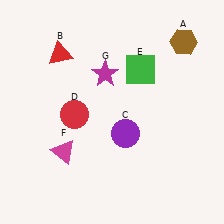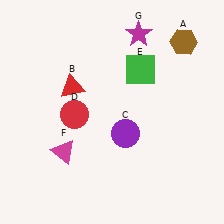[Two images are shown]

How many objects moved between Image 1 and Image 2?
2 objects moved between the two images.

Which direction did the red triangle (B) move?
The red triangle (B) moved down.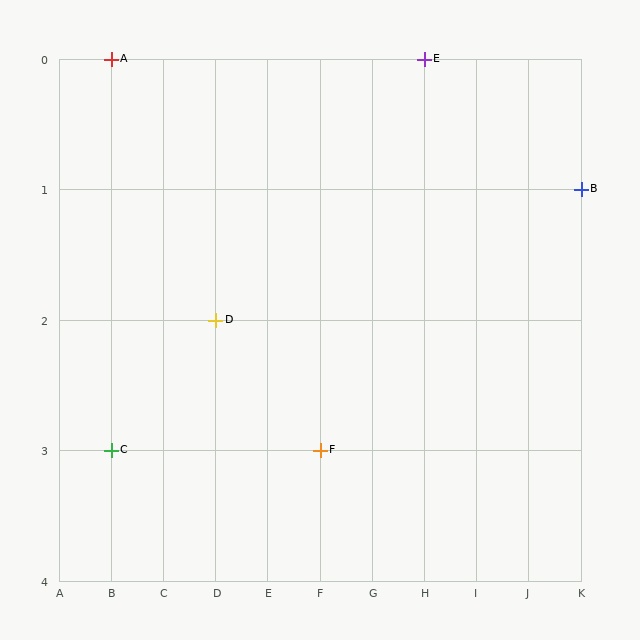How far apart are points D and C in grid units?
Points D and C are 2 columns and 1 row apart (about 2.2 grid units diagonally).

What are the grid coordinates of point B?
Point B is at grid coordinates (K, 1).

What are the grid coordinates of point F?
Point F is at grid coordinates (F, 3).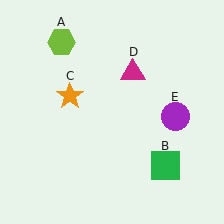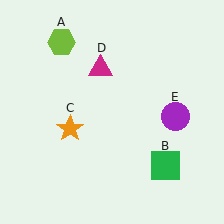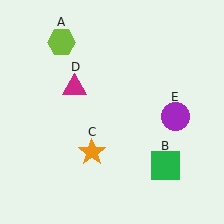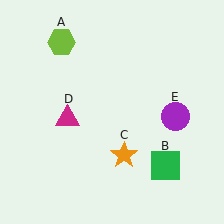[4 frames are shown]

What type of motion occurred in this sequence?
The orange star (object C), magenta triangle (object D) rotated counterclockwise around the center of the scene.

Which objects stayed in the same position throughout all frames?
Lime hexagon (object A) and green square (object B) and purple circle (object E) remained stationary.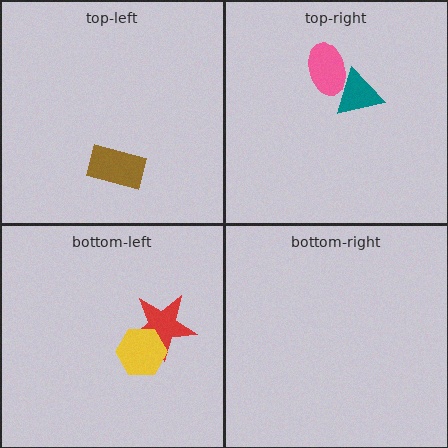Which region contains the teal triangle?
The top-right region.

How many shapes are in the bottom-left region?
2.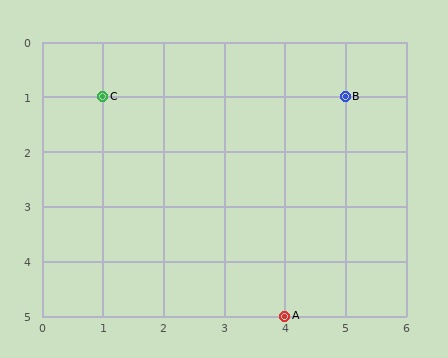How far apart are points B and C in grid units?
Points B and C are 4 columns apart.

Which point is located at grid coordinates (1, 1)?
Point C is at (1, 1).